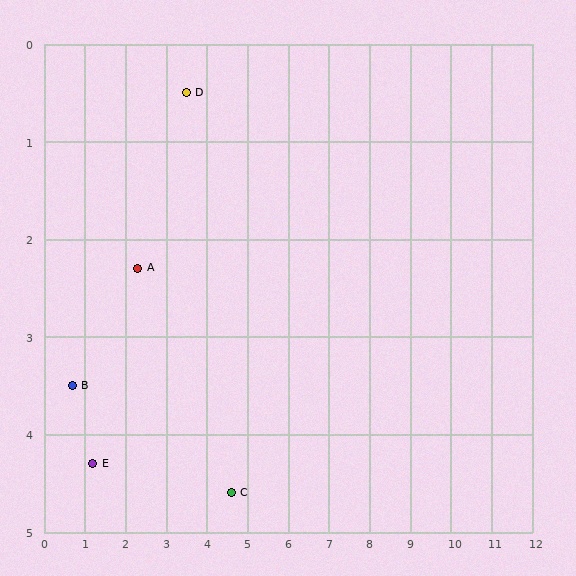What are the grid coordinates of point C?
Point C is at approximately (4.6, 4.6).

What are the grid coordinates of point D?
Point D is at approximately (3.5, 0.5).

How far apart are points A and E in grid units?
Points A and E are about 2.3 grid units apart.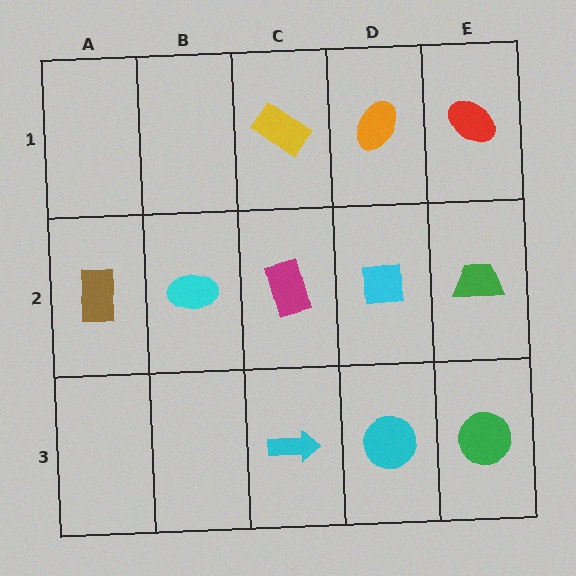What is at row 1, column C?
A yellow rectangle.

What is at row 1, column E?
A red ellipse.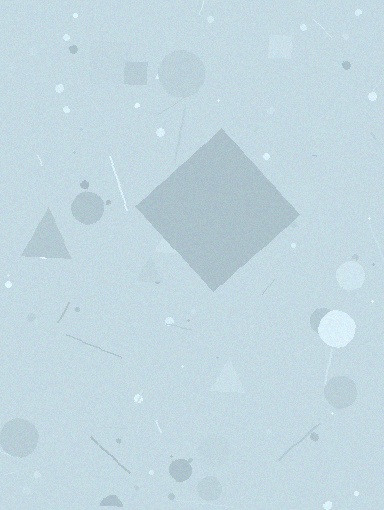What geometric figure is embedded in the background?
A diamond is embedded in the background.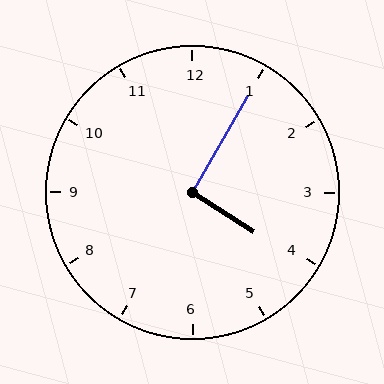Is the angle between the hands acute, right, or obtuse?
It is right.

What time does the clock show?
4:05.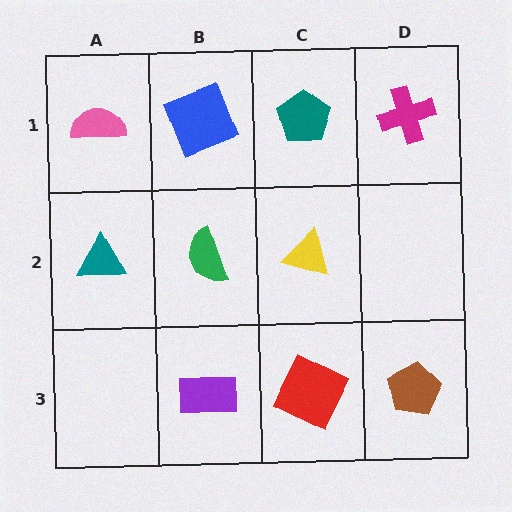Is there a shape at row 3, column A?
No, that cell is empty.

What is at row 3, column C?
A red square.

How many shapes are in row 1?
4 shapes.